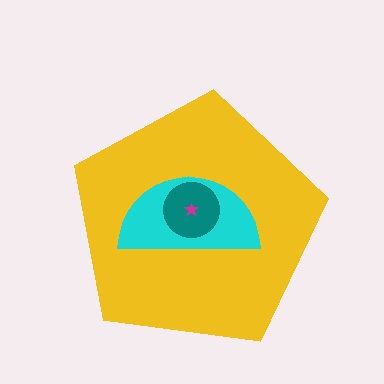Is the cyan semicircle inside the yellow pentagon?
Yes.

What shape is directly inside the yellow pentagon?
The cyan semicircle.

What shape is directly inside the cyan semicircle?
The teal circle.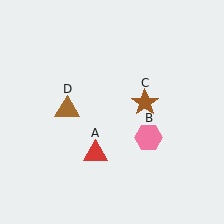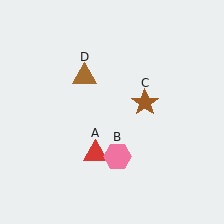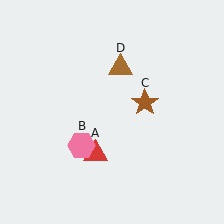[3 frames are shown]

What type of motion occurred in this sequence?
The pink hexagon (object B), brown triangle (object D) rotated clockwise around the center of the scene.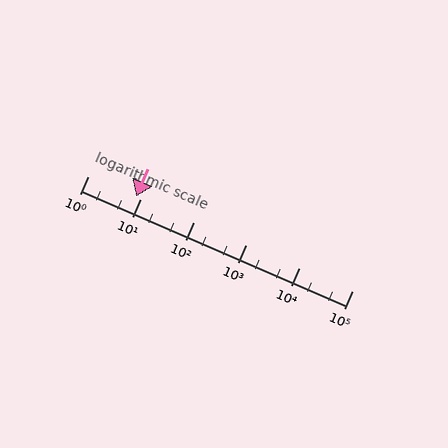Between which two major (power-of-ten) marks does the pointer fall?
The pointer is between 1 and 10.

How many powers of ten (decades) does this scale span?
The scale spans 5 decades, from 1 to 100000.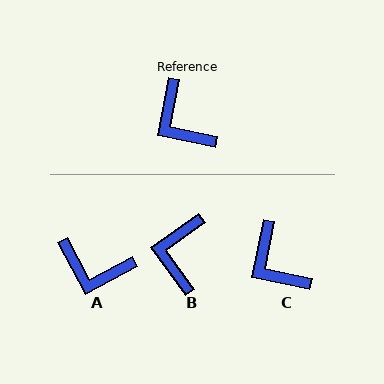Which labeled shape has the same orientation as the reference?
C.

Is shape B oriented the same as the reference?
No, it is off by about 43 degrees.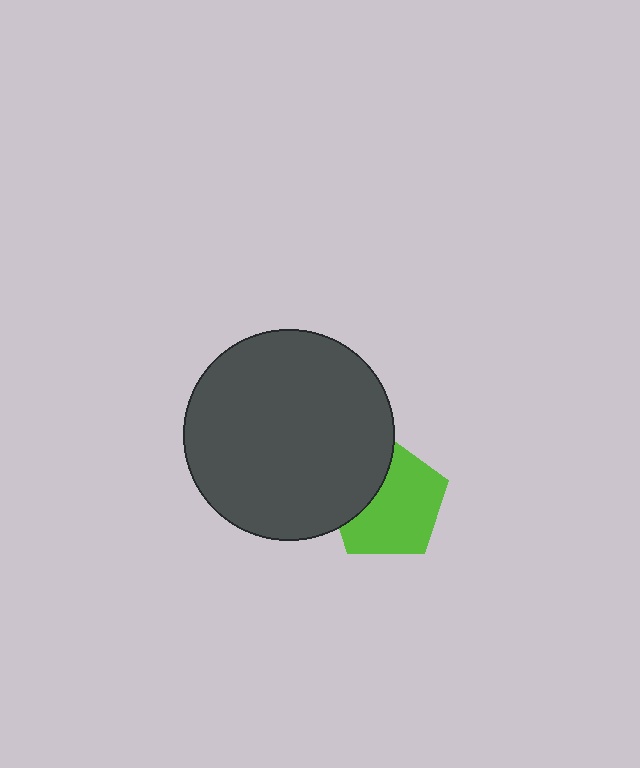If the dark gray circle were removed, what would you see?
You would see the complete lime pentagon.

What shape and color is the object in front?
The object in front is a dark gray circle.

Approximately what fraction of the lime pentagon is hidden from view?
Roughly 32% of the lime pentagon is hidden behind the dark gray circle.